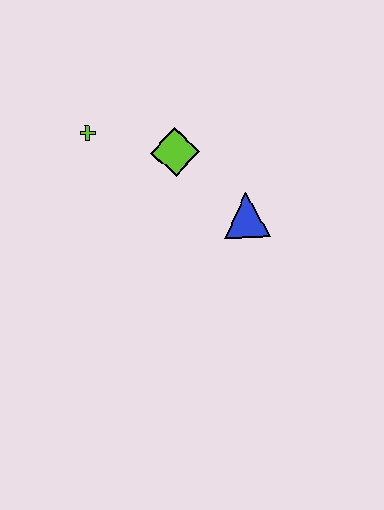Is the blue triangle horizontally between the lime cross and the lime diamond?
No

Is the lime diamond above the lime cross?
No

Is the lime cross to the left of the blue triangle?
Yes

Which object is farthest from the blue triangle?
The lime cross is farthest from the blue triangle.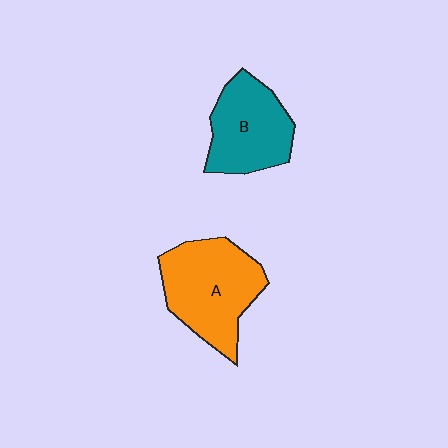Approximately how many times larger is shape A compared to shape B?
Approximately 1.2 times.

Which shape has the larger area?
Shape A (orange).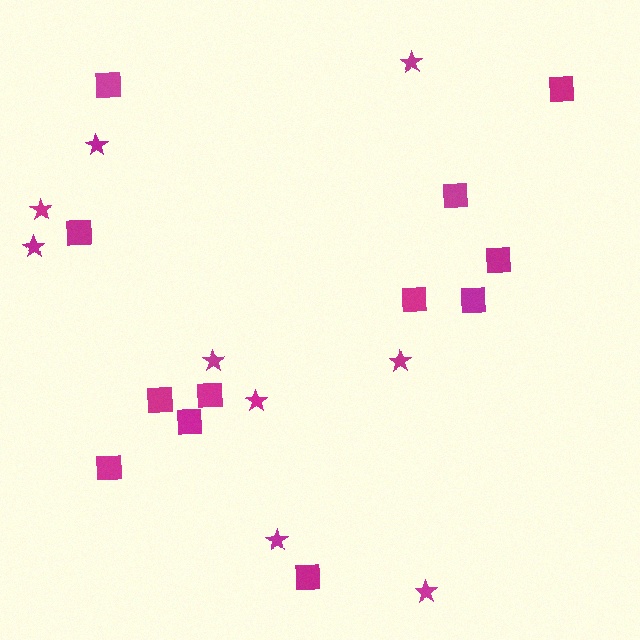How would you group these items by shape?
There are 2 groups: one group of squares (12) and one group of stars (9).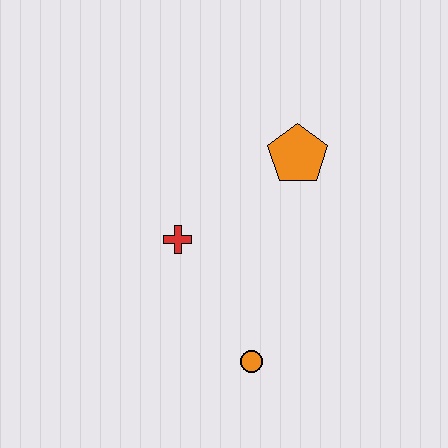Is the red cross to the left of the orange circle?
Yes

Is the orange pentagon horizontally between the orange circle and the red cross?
No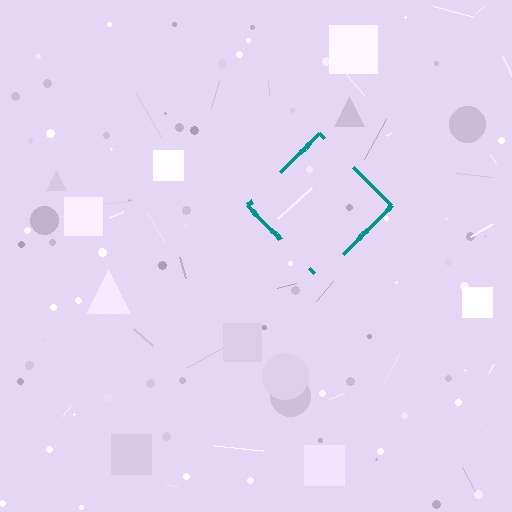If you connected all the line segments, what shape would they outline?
They would outline a diamond.